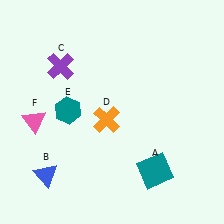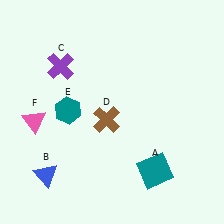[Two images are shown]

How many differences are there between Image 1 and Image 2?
There is 1 difference between the two images.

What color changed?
The cross (D) changed from orange in Image 1 to brown in Image 2.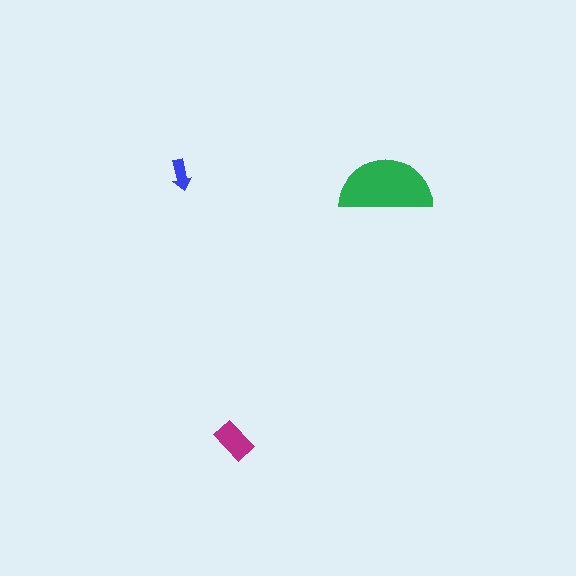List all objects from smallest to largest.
The blue arrow, the magenta rectangle, the green semicircle.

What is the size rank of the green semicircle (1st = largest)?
1st.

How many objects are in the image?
There are 3 objects in the image.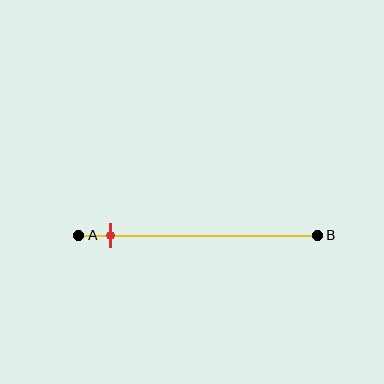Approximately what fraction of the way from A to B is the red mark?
The red mark is approximately 15% of the way from A to B.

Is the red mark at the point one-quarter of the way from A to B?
No, the mark is at about 15% from A, not at the 25% one-quarter point.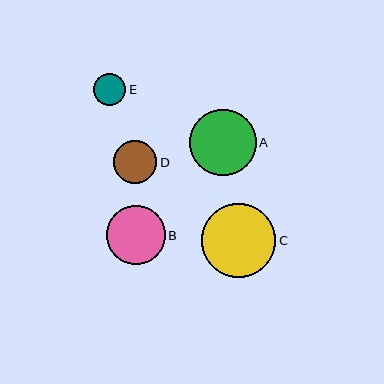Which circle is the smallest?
Circle E is the smallest with a size of approximately 32 pixels.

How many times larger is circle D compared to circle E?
Circle D is approximately 1.3 times the size of circle E.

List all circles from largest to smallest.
From largest to smallest: C, A, B, D, E.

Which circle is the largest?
Circle C is the largest with a size of approximately 74 pixels.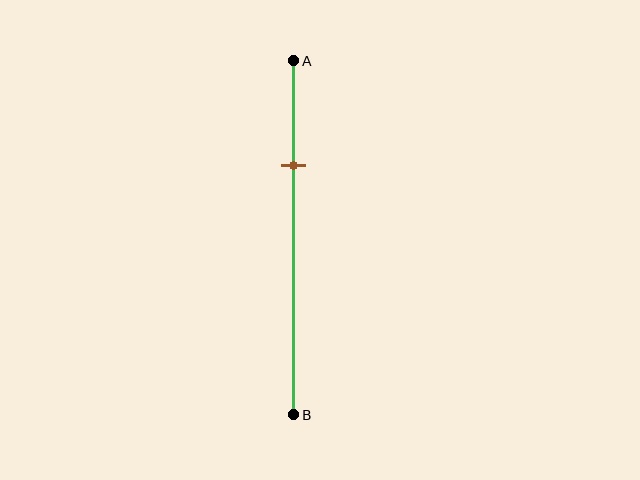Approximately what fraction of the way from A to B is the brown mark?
The brown mark is approximately 30% of the way from A to B.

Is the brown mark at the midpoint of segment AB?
No, the mark is at about 30% from A, not at the 50% midpoint.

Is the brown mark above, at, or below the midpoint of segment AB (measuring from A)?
The brown mark is above the midpoint of segment AB.